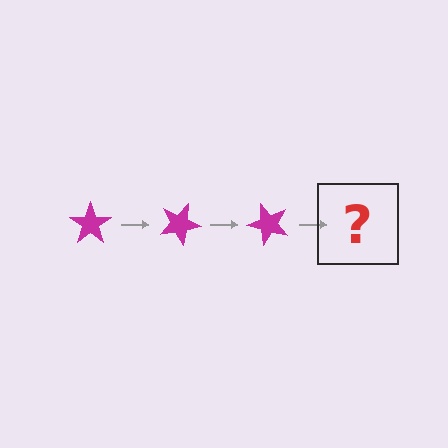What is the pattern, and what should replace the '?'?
The pattern is that the star rotates 25 degrees each step. The '?' should be a magenta star rotated 75 degrees.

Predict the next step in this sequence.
The next step is a magenta star rotated 75 degrees.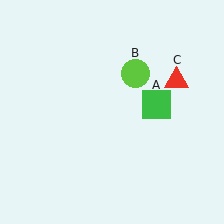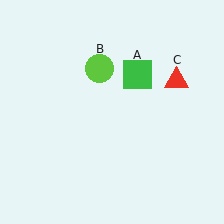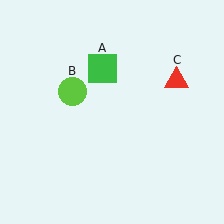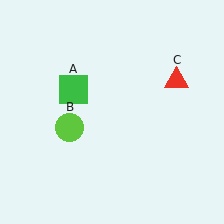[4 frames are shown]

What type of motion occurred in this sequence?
The green square (object A), lime circle (object B) rotated counterclockwise around the center of the scene.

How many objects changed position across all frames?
2 objects changed position: green square (object A), lime circle (object B).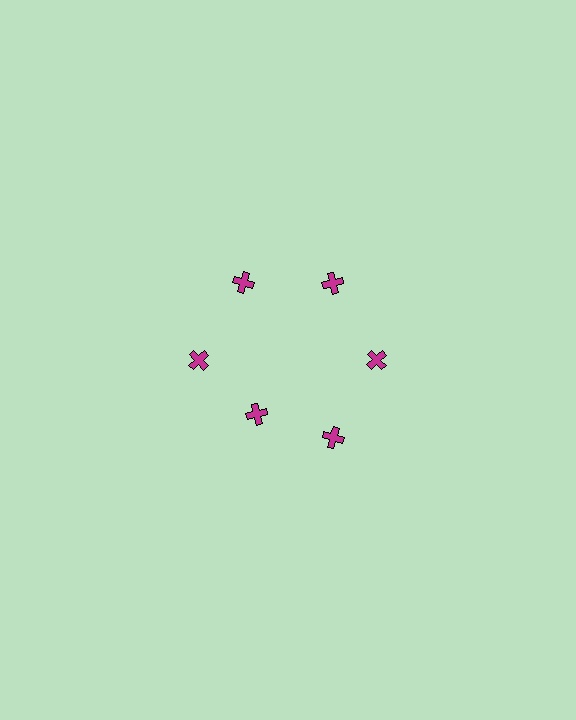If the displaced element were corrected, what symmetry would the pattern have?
It would have 6-fold rotational symmetry — the pattern would map onto itself every 60 degrees.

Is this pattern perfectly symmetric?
No. The 6 magenta crosses are arranged in a ring, but one element near the 7 o'clock position is pulled inward toward the center, breaking the 6-fold rotational symmetry.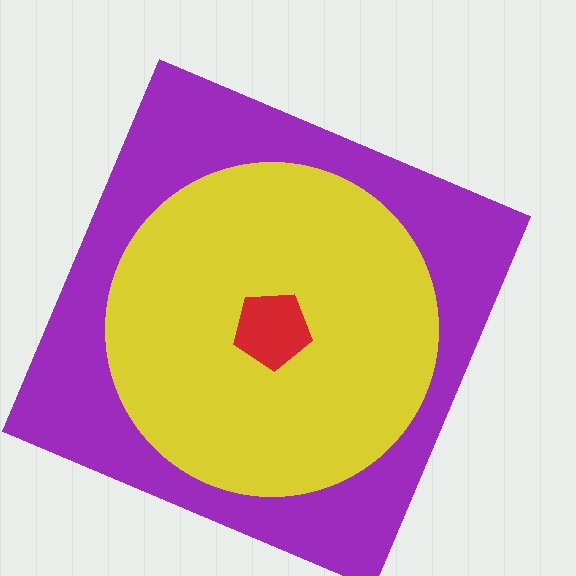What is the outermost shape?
The purple square.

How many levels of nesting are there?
3.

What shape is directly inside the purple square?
The yellow circle.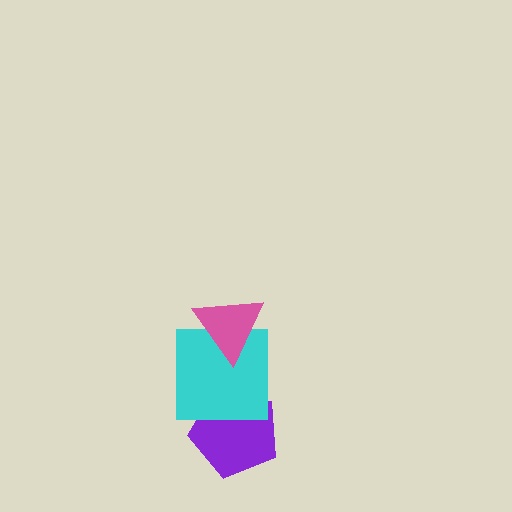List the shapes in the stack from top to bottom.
From top to bottom: the pink triangle, the cyan square, the purple pentagon.